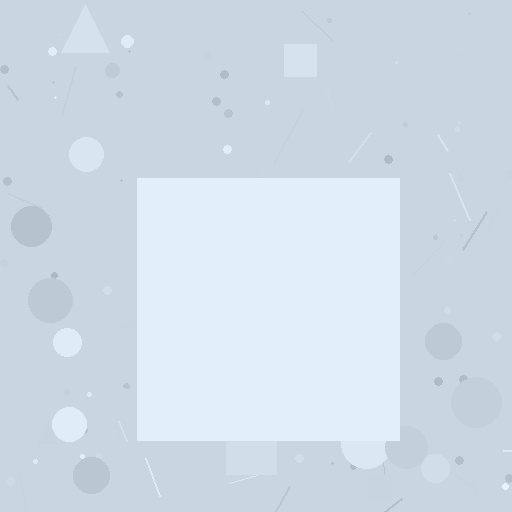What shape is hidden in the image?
A square is hidden in the image.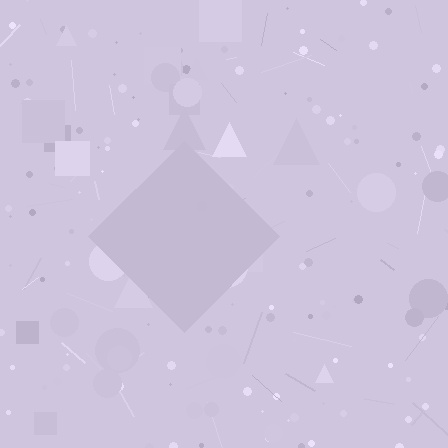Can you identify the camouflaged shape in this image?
The camouflaged shape is a diamond.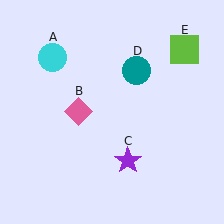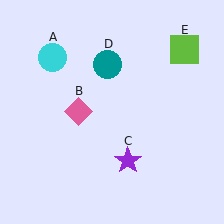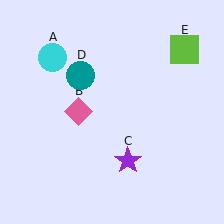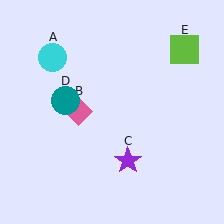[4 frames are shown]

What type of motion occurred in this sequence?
The teal circle (object D) rotated counterclockwise around the center of the scene.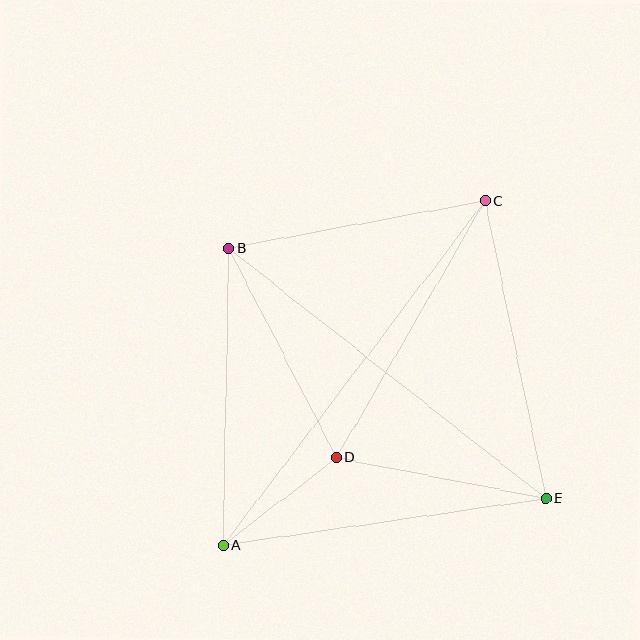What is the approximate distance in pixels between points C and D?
The distance between C and D is approximately 296 pixels.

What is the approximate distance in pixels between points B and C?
The distance between B and C is approximately 260 pixels.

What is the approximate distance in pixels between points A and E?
The distance between A and E is approximately 326 pixels.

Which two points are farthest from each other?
Points A and C are farthest from each other.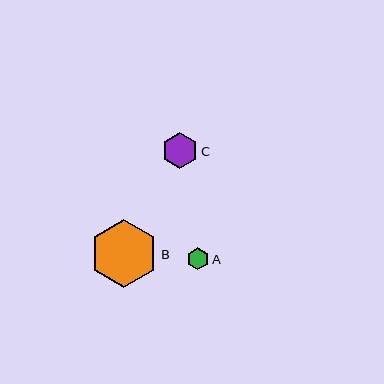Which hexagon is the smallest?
Hexagon A is the smallest with a size of approximately 22 pixels.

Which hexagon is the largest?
Hexagon B is the largest with a size of approximately 68 pixels.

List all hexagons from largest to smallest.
From largest to smallest: B, C, A.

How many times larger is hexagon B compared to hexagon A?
Hexagon B is approximately 3.0 times the size of hexagon A.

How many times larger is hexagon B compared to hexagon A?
Hexagon B is approximately 3.0 times the size of hexagon A.